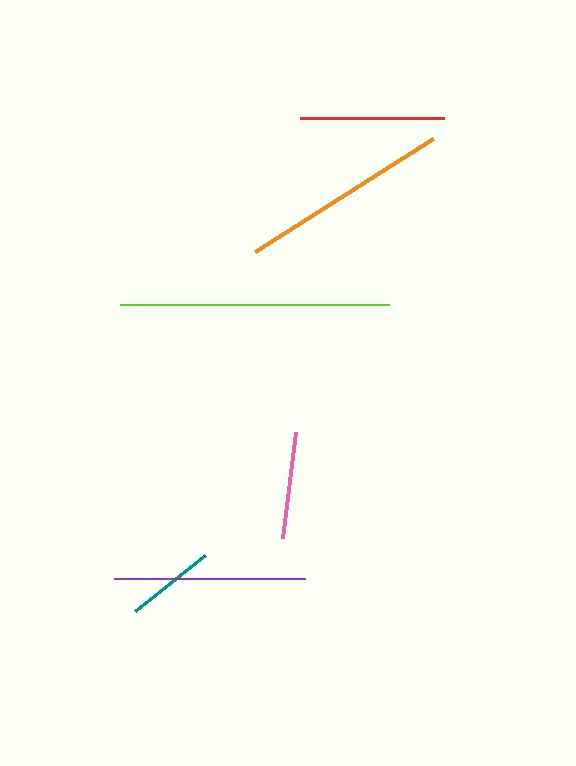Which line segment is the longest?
The lime line is the longest at approximately 269 pixels.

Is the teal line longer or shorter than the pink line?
The pink line is longer than the teal line.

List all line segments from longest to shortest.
From longest to shortest: lime, orange, purple, red, pink, teal.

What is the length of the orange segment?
The orange segment is approximately 211 pixels long.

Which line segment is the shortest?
The teal line is the shortest at approximately 90 pixels.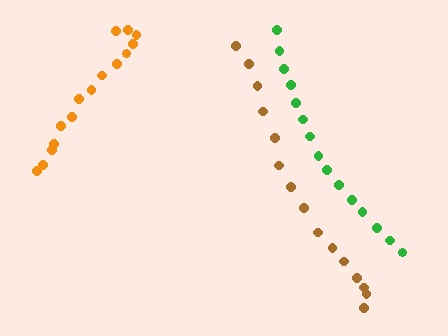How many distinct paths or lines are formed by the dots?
There are 3 distinct paths.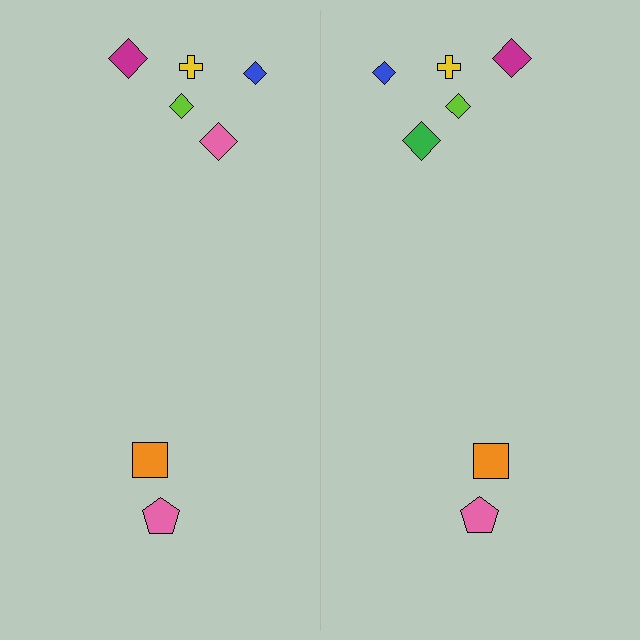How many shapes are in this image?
There are 14 shapes in this image.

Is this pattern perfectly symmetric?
No, the pattern is not perfectly symmetric. The green diamond on the right side breaks the symmetry — its mirror counterpart is pink.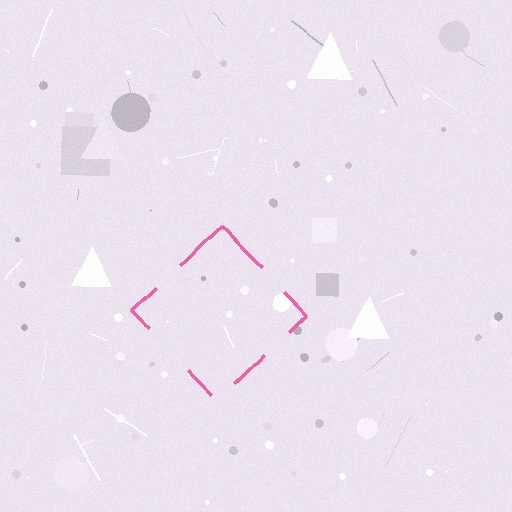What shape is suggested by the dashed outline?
The dashed outline suggests a diamond.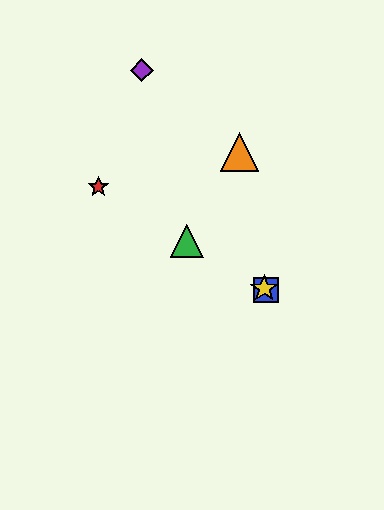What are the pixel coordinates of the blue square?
The blue square is at (266, 290).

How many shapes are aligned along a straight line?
4 shapes (the red star, the blue square, the green triangle, the yellow star) are aligned along a straight line.